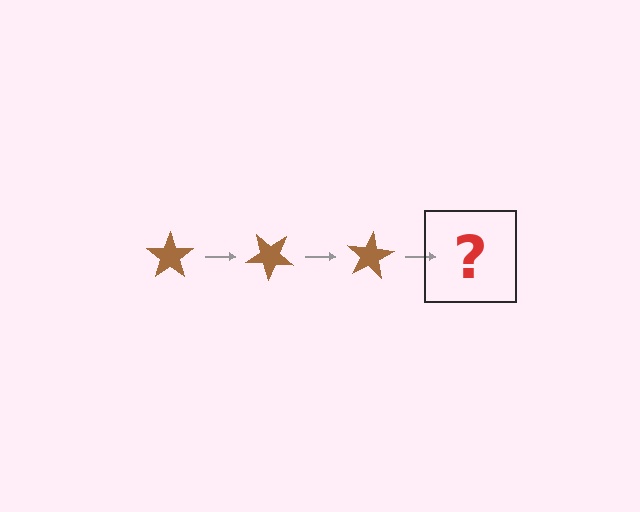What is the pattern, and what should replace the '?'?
The pattern is that the star rotates 40 degrees each step. The '?' should be a brown star rotated 120 degrees.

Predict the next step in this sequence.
The next step is a brown star rotated 120 degrees.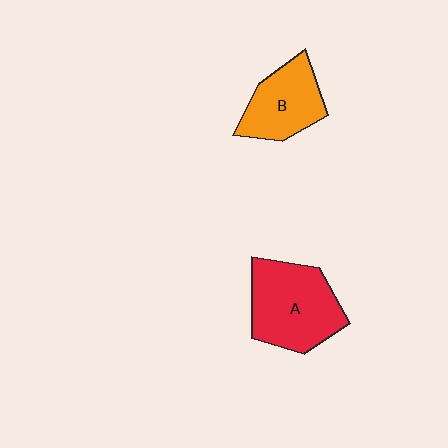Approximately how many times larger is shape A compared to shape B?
Approximately 1.4 times.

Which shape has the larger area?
Shape A (red).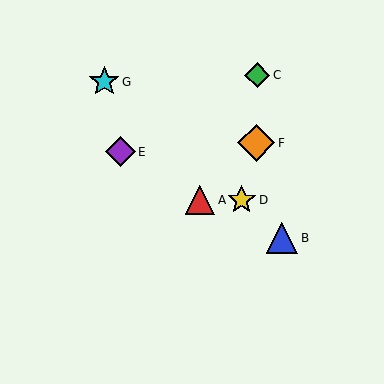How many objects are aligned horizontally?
2 objects (A, D) are aligned horizontally.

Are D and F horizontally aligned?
No, D is at y≈200 and F is at y≈143.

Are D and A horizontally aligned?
Yes, both are at y≈200.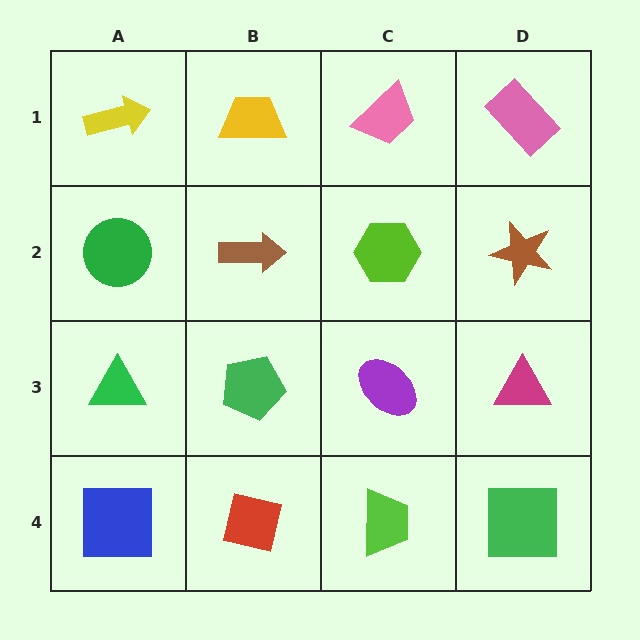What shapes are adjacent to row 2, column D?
A pink rectangle (row 1, column D), a magenta triangle (row 3, column D), a lime hexagon (row 2, column C).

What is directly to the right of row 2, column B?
A lime hexagon.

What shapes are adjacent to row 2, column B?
A yellow trapezoid (row 1, column B), a green pentagon (row 3, column B), a green circle (row 2, column A), a lime hexagon (row 2, column C).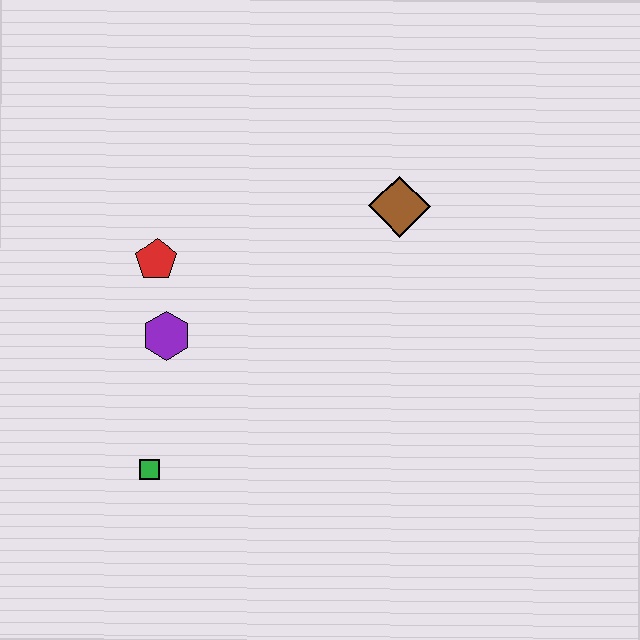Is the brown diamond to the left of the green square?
No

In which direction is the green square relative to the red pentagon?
The green square is below the red pentagon.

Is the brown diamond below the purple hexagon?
No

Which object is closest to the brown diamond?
The red pentagon is closest to the brown diamond.